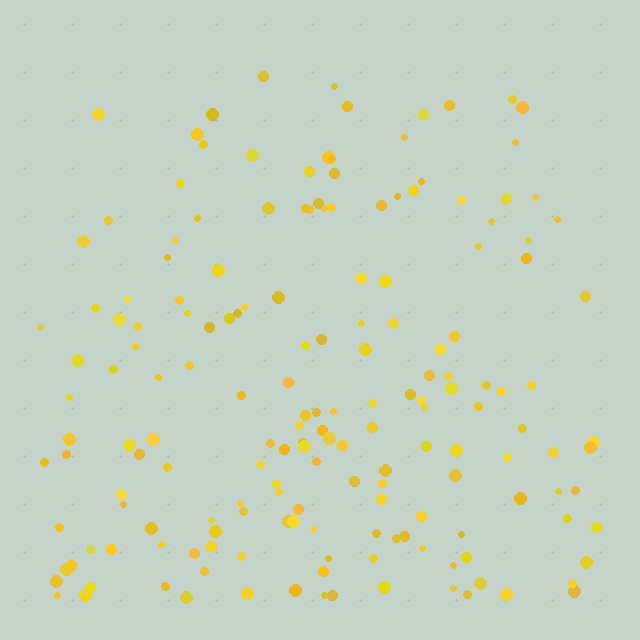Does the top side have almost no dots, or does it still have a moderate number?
Still a moderate number, just noticeably fewer than the bottom.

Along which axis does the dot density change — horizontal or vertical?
Vertical.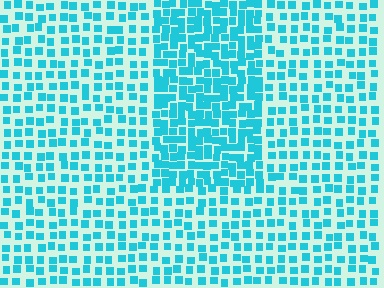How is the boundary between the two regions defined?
The boundary is defined by a change in element density (approximately 1.8x ratio). All elements are the same color, size, and shape.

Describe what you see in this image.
The image contains small cyan elements arranged at two different densities. A rectangle-shaped region is visible where the elements are more densely packed than the surrounding area.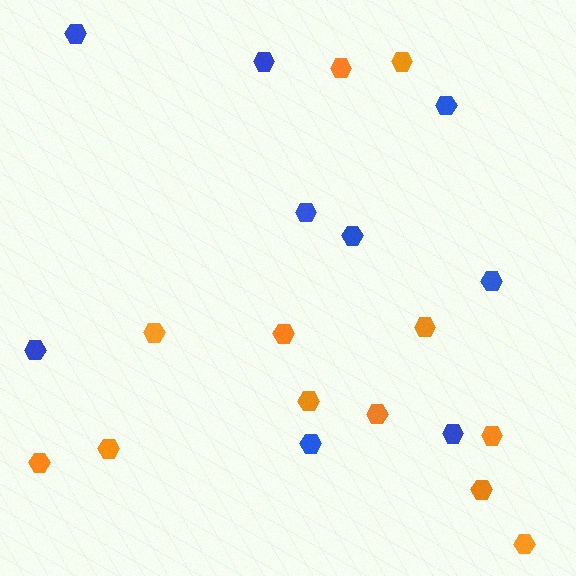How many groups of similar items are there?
There are 2 groups: one group of orange hexagons (12) and one group of blue hexagons (9).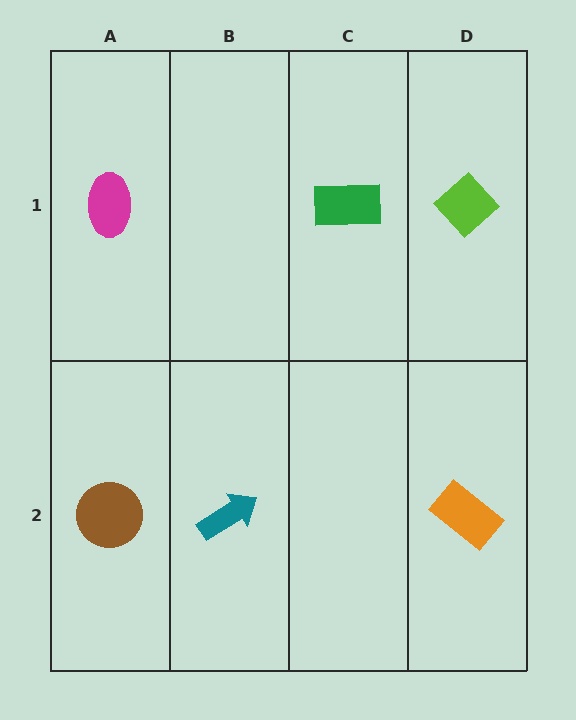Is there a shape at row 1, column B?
No, that cell is empty.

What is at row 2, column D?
An orange rectangle.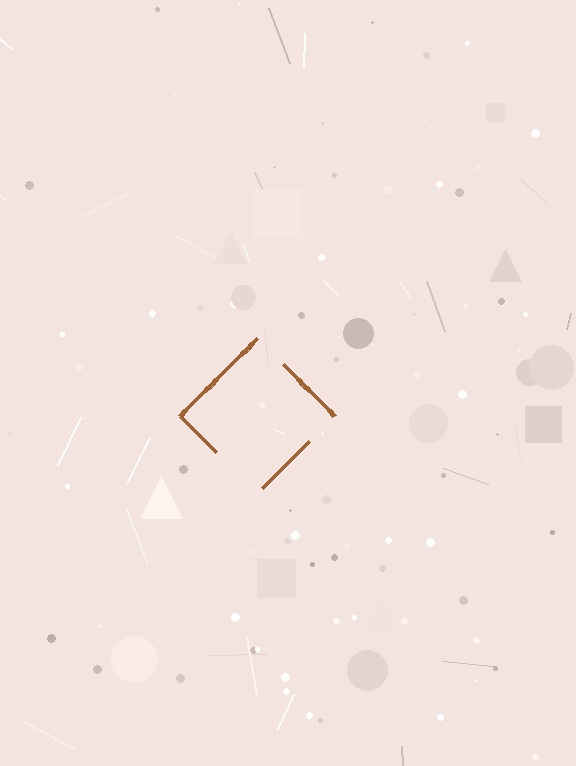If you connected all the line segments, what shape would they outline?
They would outline a diamond.